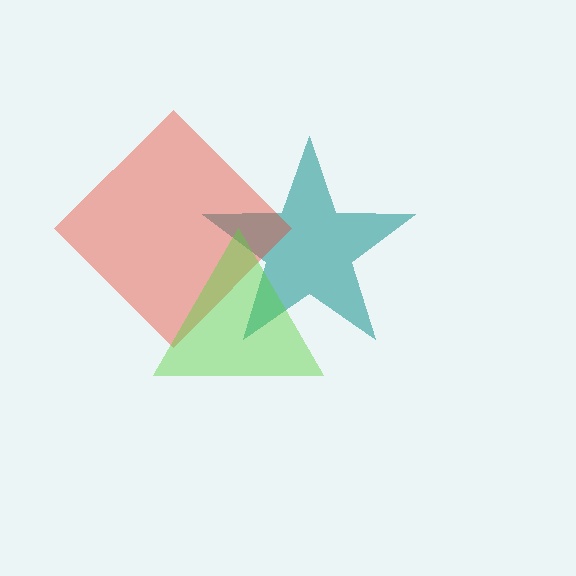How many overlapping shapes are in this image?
There are 3 overlapping shapes in the image.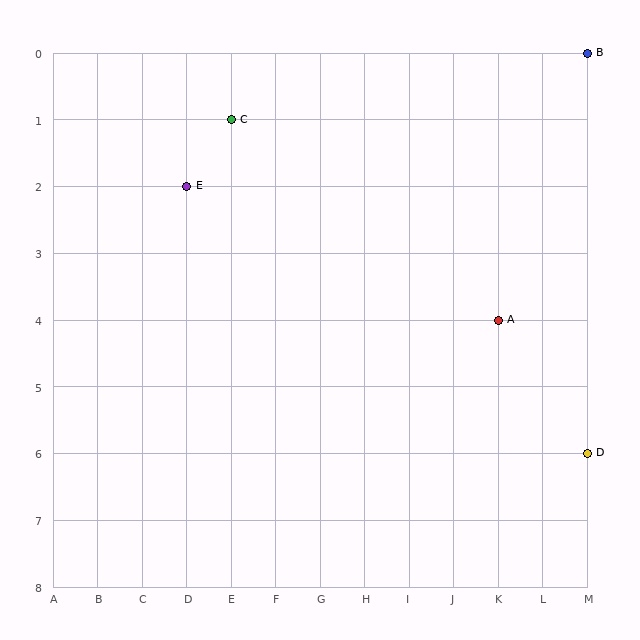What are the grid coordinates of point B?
Point B is at grid coordinates (M, 0).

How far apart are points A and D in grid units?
Points A and D are 2 columns and 2 rows apart (about 2.8 grid units diagonally).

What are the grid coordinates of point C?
Point C is at grid coordinates (E, 1).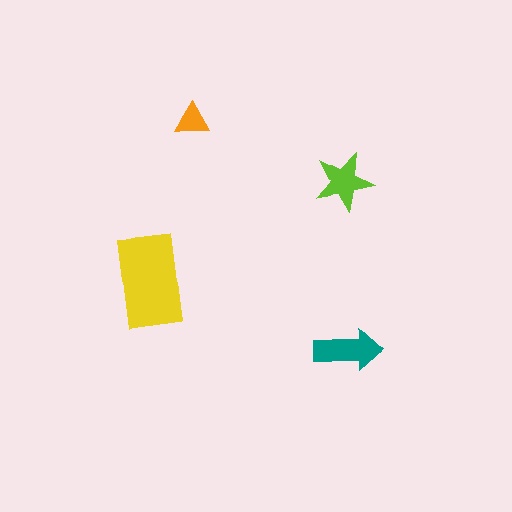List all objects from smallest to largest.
The orange triangle, the lime star, the teal arrow, the yellow rectangle.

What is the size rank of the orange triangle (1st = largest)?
4th.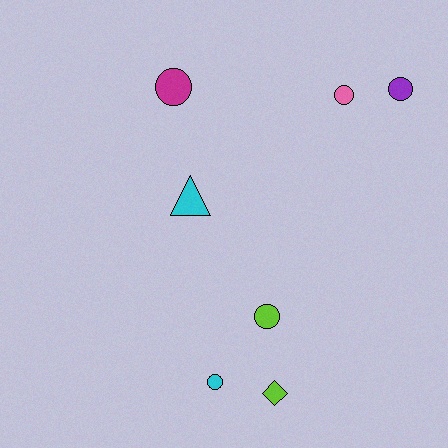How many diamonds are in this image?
There is 1 diamond.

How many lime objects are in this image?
There are 2 lime objects.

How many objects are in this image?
There are 7 objects.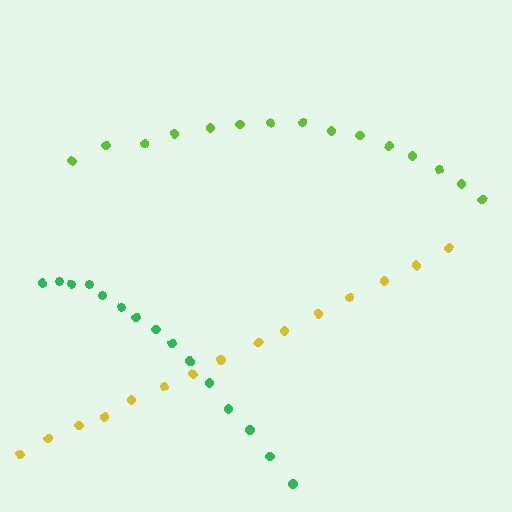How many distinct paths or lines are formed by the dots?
There are 3 distinct paths.